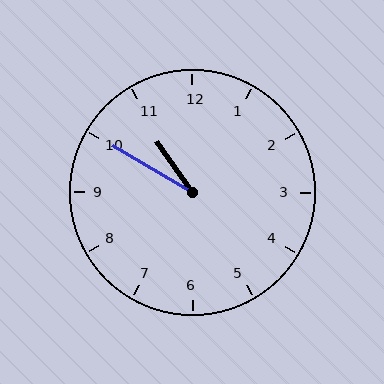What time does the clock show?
10:50.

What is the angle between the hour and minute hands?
Approximately 25 degrees.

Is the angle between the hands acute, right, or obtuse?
It is acute.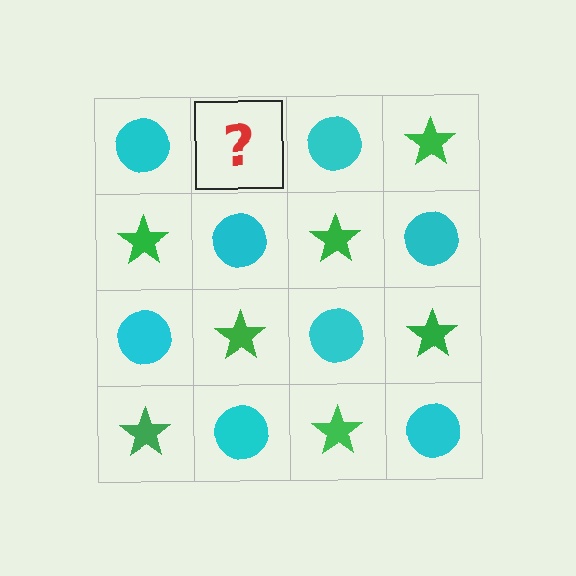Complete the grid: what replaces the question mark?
The question mark should be replaced with a green star.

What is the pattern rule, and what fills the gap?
The rule is that it alternates cyan circle and green star in a checkerboard pattern. The gap should be filled with a green star.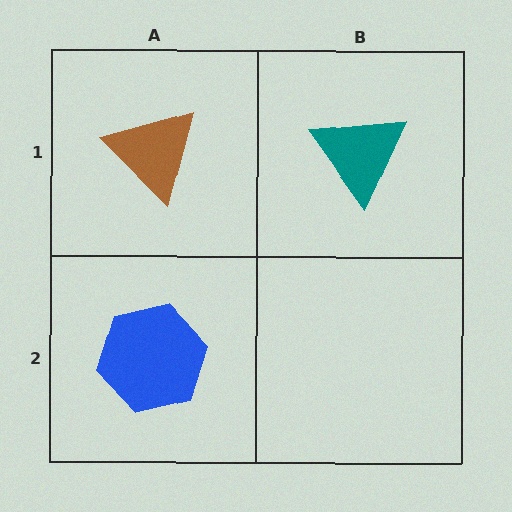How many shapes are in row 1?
2 shapes.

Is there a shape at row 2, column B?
No, that cell is empty.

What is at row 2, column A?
A blue hexagon.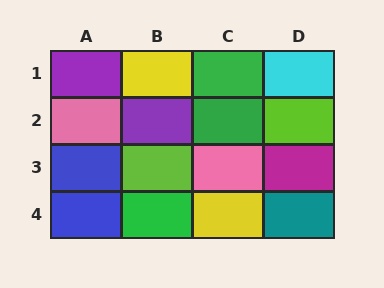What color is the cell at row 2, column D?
Lime.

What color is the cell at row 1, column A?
Purple.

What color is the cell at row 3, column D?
Magenta.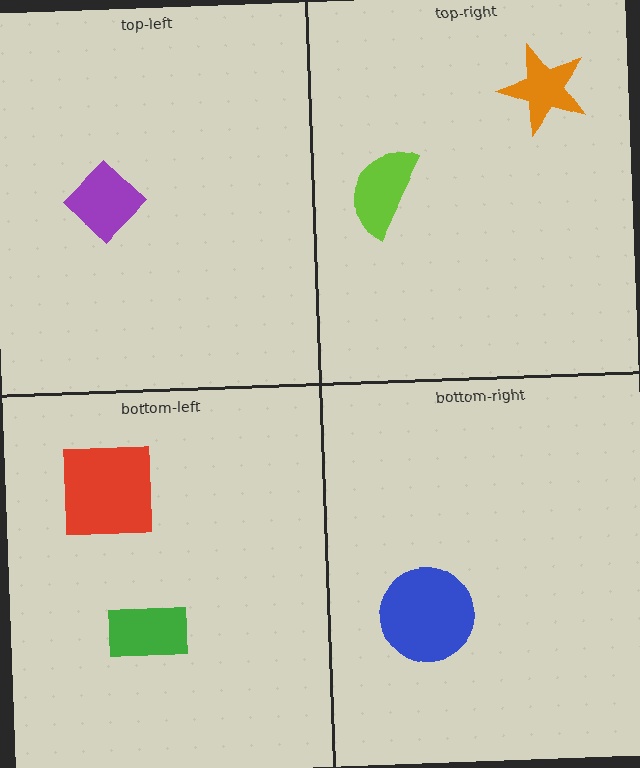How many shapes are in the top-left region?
1.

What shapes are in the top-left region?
The purple diamond.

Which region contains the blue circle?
The bottom-right region.